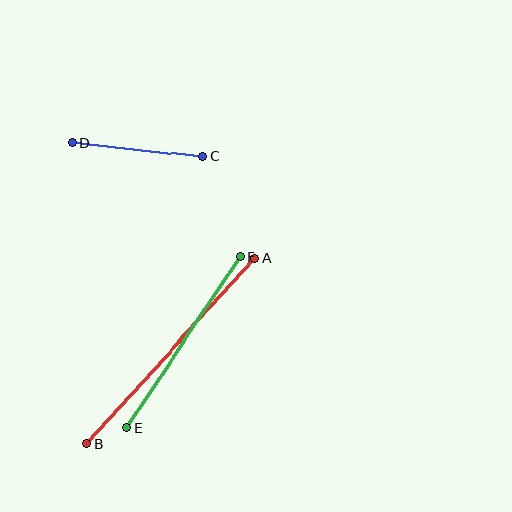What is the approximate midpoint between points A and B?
The midpoint is at approximately (171, 351) pixels.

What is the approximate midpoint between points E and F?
The midpoint is at approximately (183, 342) pixels.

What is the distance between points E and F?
The distance is approximately 205 pixels.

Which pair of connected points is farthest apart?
Points A and B are farthest apart.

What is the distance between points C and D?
The distance is approximately 132 pixels.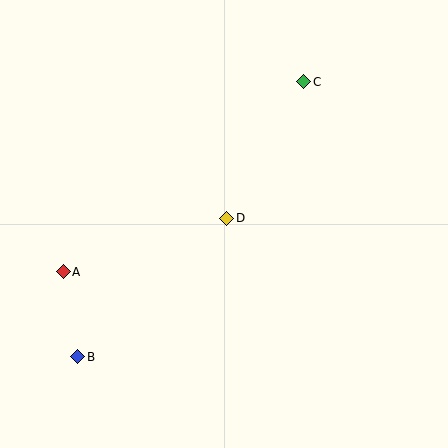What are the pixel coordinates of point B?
Point B is at (78, 357).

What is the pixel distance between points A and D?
The distance between A and D is 172 pixels.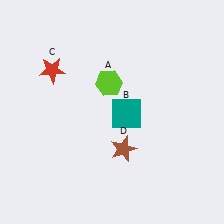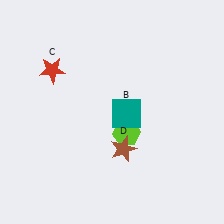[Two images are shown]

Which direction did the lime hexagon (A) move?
The lime hexagon (A) moved down.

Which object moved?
The lime hexagon (A) moved down.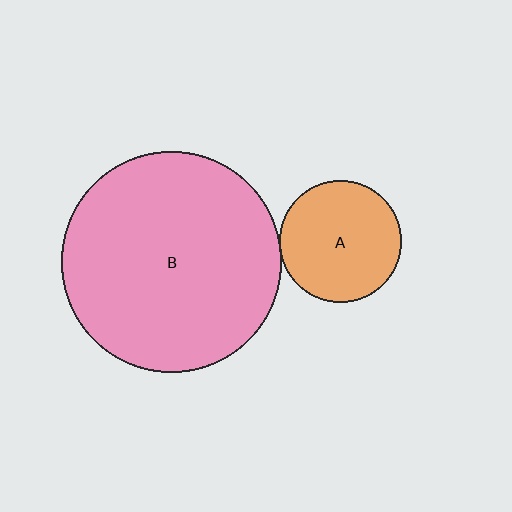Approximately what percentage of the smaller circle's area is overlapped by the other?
Approximately 5%.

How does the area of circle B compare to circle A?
Approximately 3.3 times.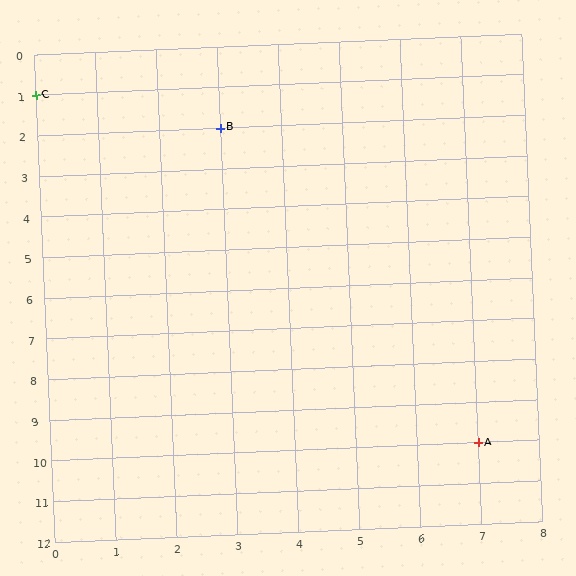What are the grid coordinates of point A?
Point A is at grid coordinates (7, 10).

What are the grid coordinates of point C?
Point C is at grid coordinates (0, 1).